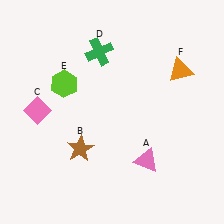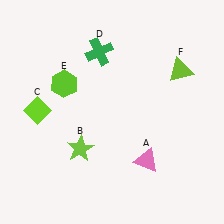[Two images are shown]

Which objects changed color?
B changed from brown to lime. C changed from pink to lime. F changed from orange to lime.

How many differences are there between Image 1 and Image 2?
There are 3 differences between the two images.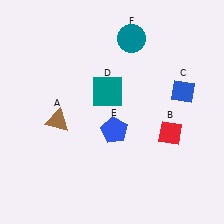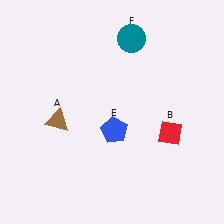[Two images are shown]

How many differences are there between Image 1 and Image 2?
There are 2 differences between the two images.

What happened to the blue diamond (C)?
The blue diamond (C) was removed in Image 2. It was in the top-right area of Image 1.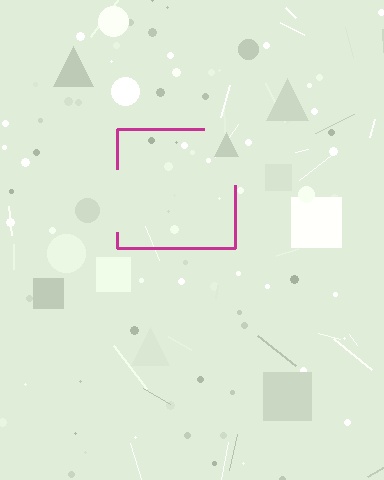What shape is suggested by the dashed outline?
The dashed outline suggests a square.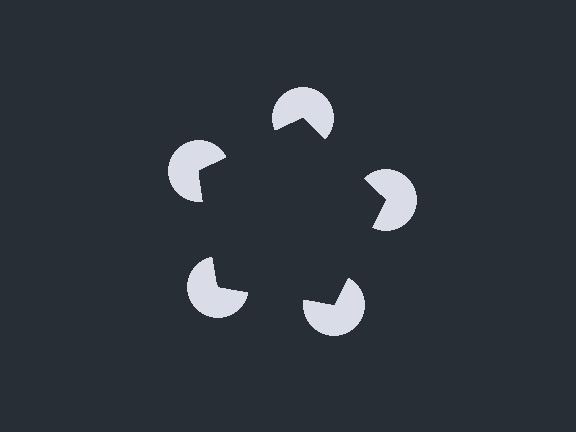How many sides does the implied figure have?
5 sides.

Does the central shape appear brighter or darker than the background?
It typically appears slightly darker than the background, even though no actual brightness change is drawn.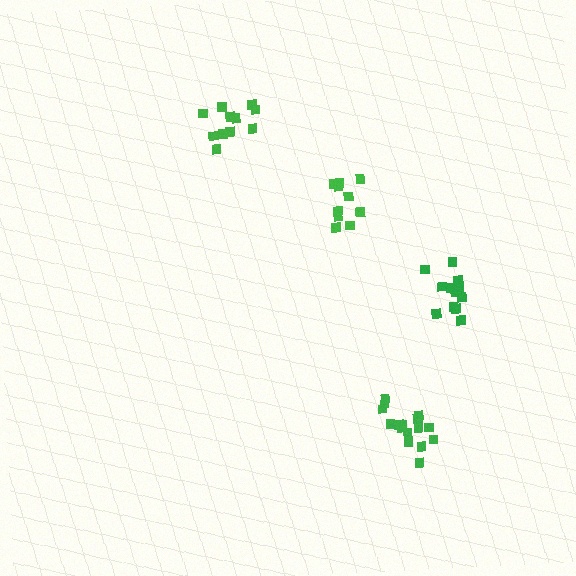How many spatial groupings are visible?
There are 4 spatial groupings.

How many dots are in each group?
Group 1: 10 dots, Group 2: 11 dots, Group 3: 14 dots, Group 4: 16 dots (51 total).